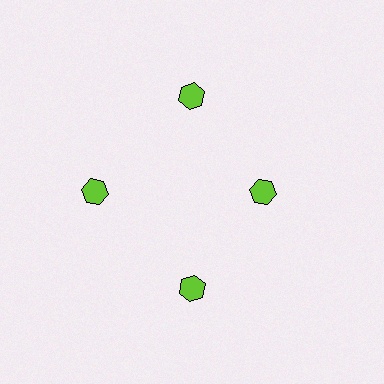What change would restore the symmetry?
The symmetry would be restored by moving it outward, back onto the ring so that all 4 hexagons sit at equal angles and equal distance from the center.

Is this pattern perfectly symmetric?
No. The 4 lime hexagons are arranged in a ring, but one element near the 3 o'clock position is pulled inward toward the center, breaking the 4-fold rotational symmetry.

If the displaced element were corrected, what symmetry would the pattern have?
It would have 4-fold rotational symmetry — the pattern would map onto itself every 90 degrees.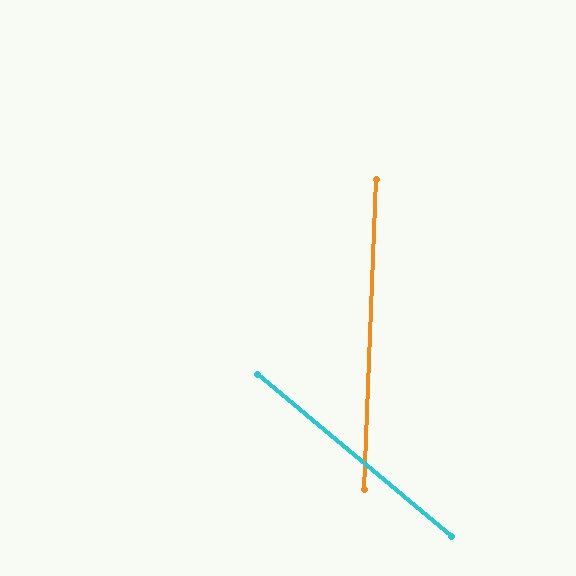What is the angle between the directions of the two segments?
Approximately 52 degrees.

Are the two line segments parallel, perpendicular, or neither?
Neither parallel nor perpendicular — they differ by about 52°.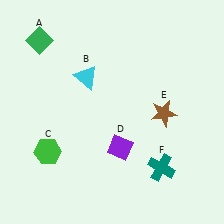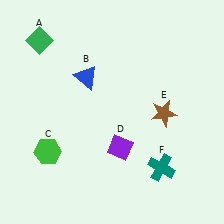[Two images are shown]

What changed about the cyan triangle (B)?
In Image 1, B is cyan. In Image 2, it changed to blue.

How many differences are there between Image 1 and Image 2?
There is 1 difference between the two images.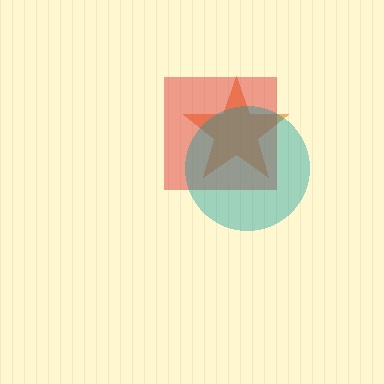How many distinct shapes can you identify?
There are 3 distinct shapes: an orange star, a red square, a teal circle.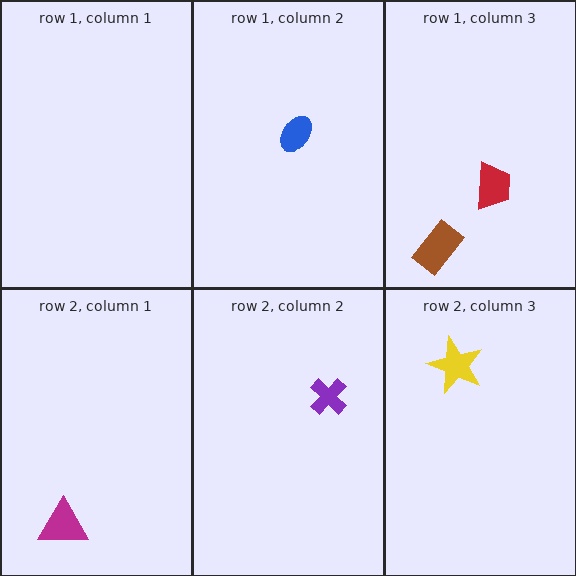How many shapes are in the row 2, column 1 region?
1.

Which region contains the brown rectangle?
The row 1, column 3 region.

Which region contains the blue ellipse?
The row 1, column 2 region.